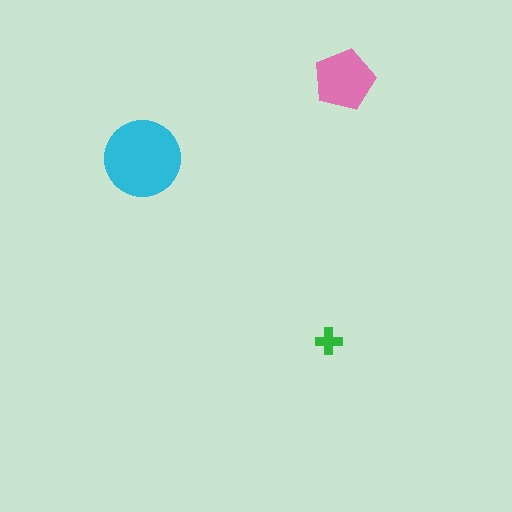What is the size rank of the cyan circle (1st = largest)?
1st.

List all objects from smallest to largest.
The green cross, the pink pentagon, the cyan circle.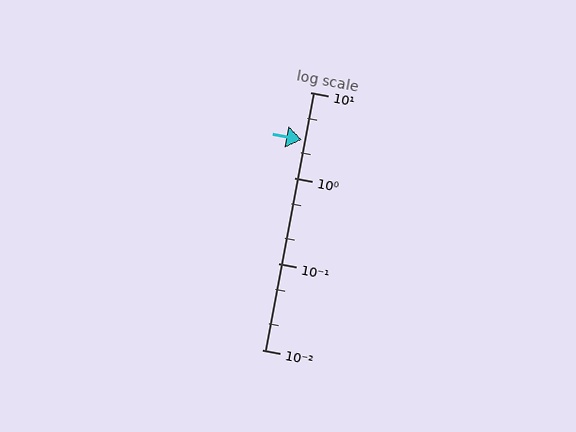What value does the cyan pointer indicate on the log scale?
The pointer indicates approximately 2.8.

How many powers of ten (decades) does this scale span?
The scale spans 3 decades, from 0.01 to 10.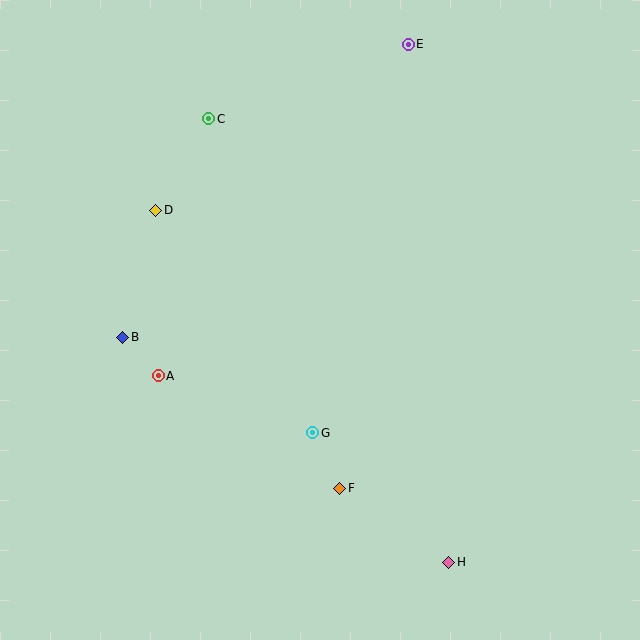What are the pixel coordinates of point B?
Point B is at (123, 337).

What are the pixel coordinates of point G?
Point G is at (313, 433).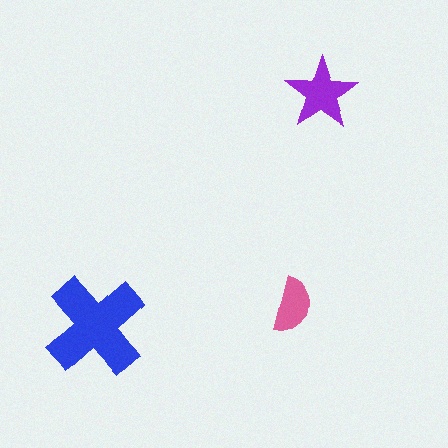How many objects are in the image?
There are 3 objects in the image.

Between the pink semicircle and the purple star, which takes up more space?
The purple star.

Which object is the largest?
The blue cross.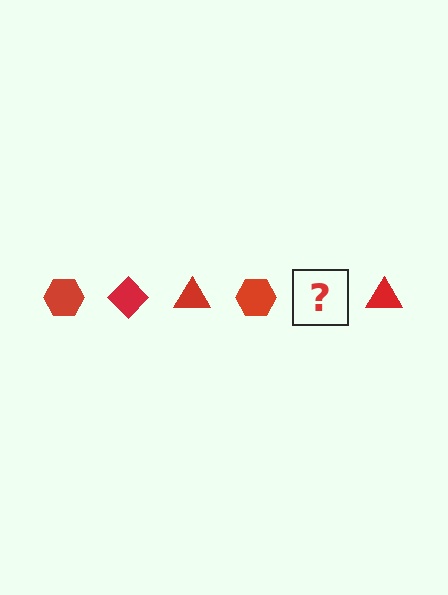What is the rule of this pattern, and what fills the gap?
The rule is that the pattern cycles through hexagon, diamond, triangle shapes in red. The gap should be filled with a red diamond.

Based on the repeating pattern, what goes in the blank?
The blank should be a red diamond.